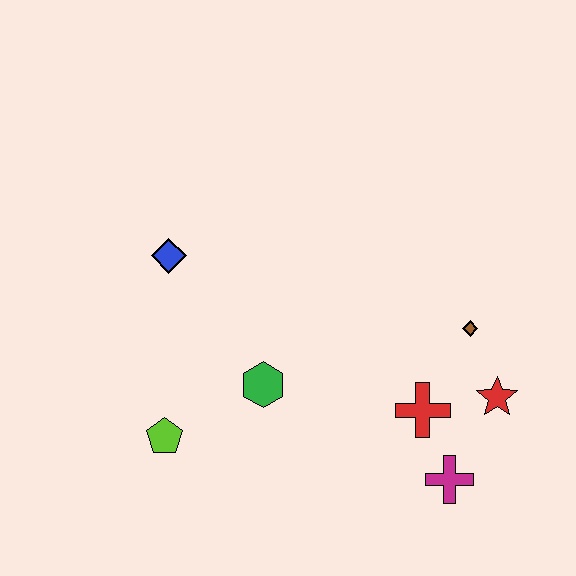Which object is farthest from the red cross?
The blue diamond is farthest from the red cross.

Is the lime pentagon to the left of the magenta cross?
Yes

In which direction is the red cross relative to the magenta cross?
The red cross is above the magenta cross.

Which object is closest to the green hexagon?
The lime pentagon is closest to the green hexagon.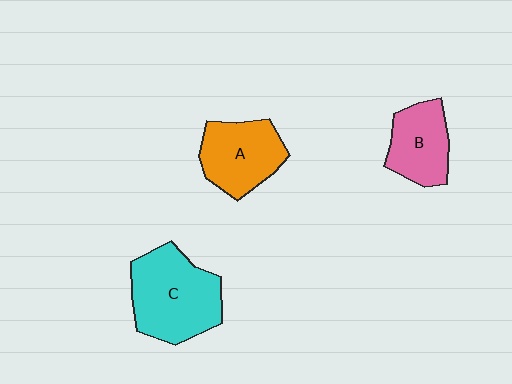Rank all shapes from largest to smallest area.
From largest to smallest: C (cyan), A (orange), B (pink).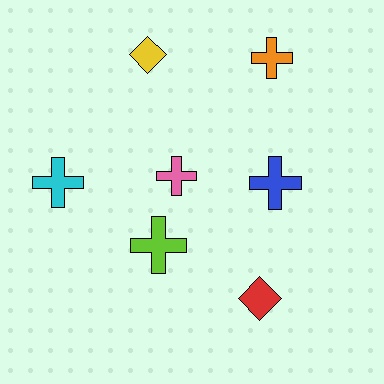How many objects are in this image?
There are 7 objects.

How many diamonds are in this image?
There are 2 diamonds.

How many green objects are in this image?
There are no green objects.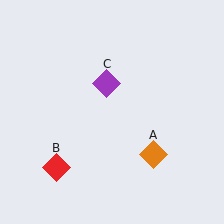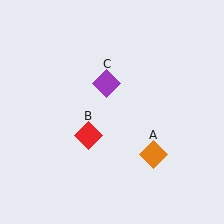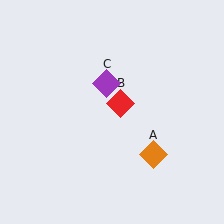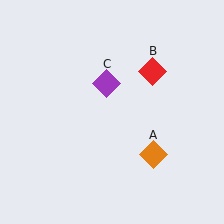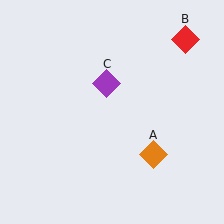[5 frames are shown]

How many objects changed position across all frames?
1 object changed position: red diamond (object B).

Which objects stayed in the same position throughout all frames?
Orange diamond (object A) and purple diamond (object C) remained stationary.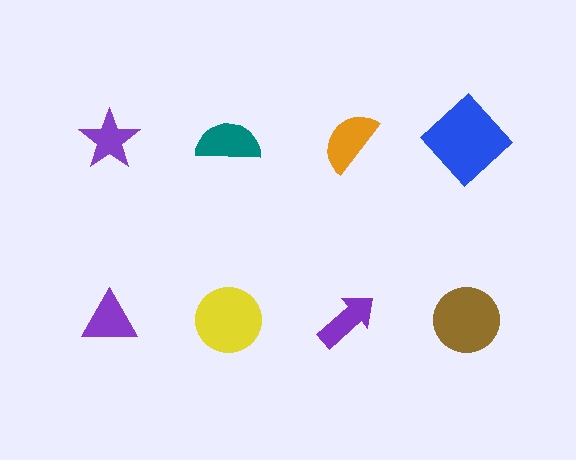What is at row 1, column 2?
A teal semicircle.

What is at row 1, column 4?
A blue diamond.